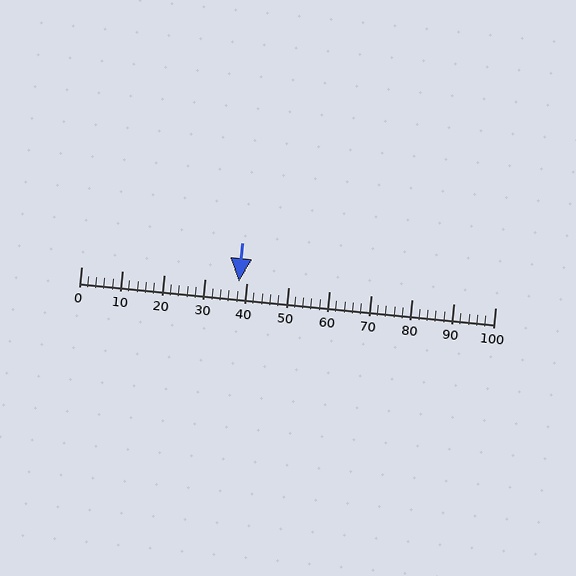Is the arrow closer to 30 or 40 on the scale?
The arrow is closer to 40.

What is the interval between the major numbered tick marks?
The major tick marks are spaced 10 units apart.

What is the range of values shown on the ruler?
The ruler shows values from 0 to 100.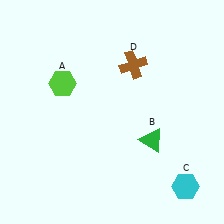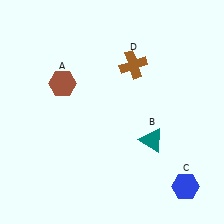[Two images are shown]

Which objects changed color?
A changed from lime to brown. B changed from green to teal. C changed from cyan to blue.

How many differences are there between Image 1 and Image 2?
There are 3 differences between the two images.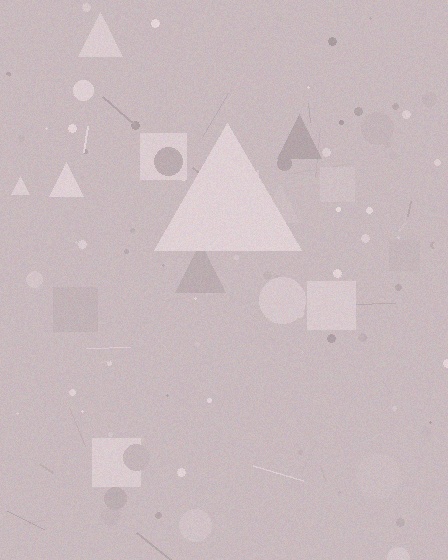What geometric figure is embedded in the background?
A triangle is embedded in the background.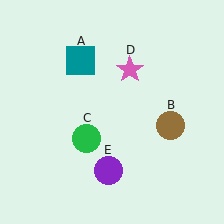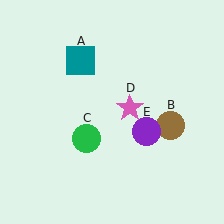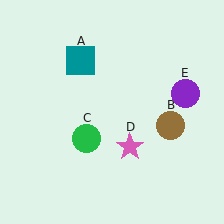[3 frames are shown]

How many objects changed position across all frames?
2 objects changed position: pink star (object D), purple circle (object E).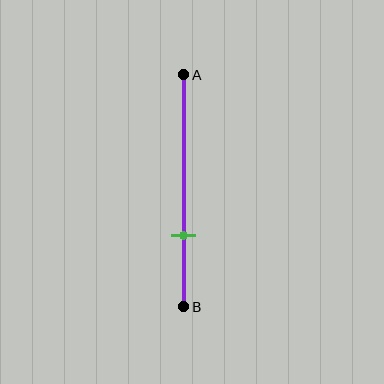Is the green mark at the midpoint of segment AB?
No, the mark is at about 70% from A, not at the 50% midpoint.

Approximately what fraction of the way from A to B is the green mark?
The green mark is approximately 70% of the way from A to B.